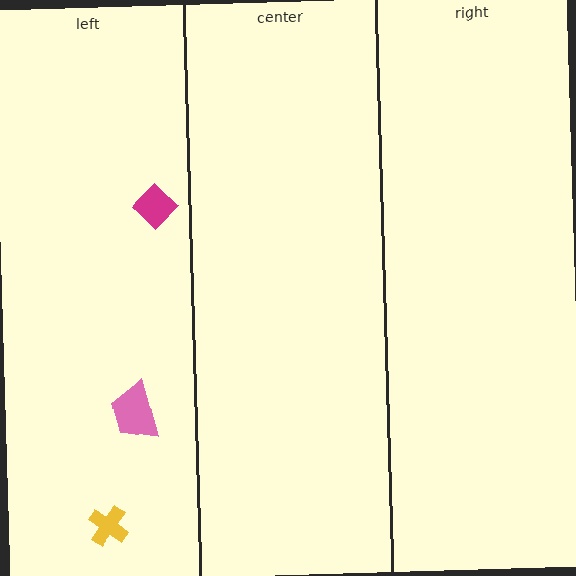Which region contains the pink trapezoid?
The left region.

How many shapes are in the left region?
3.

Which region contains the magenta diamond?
The left region.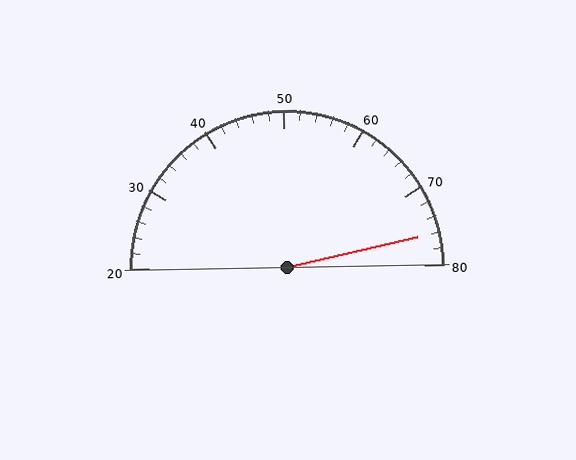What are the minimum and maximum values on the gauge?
The gauge ranges from 20 to 80.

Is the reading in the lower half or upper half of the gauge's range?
The reading is in the upper half of the range (20 to 80).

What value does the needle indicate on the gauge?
The needle indicates approximately 76.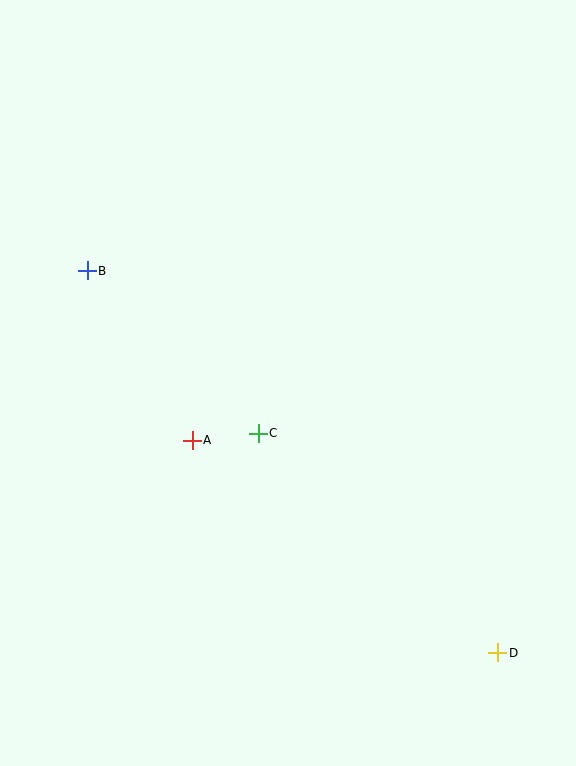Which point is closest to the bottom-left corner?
Point A is closest to the bottom-left corner.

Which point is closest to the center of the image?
Point C at (258, 433) is closest to the center.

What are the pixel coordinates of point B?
Point B is at (87, 271).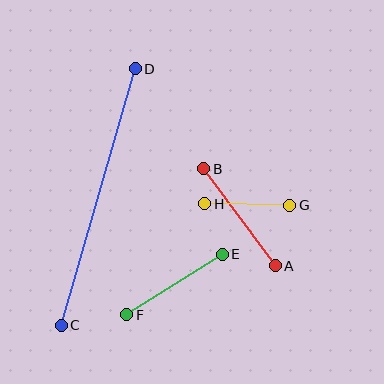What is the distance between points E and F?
The distance is approximately 113 pixels.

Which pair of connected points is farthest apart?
Points C and D are farthest apart.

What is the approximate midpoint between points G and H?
The midpoint is at approximately (247, 204) pixels.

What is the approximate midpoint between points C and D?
The midpoint is at approximately (98, 197) pixels.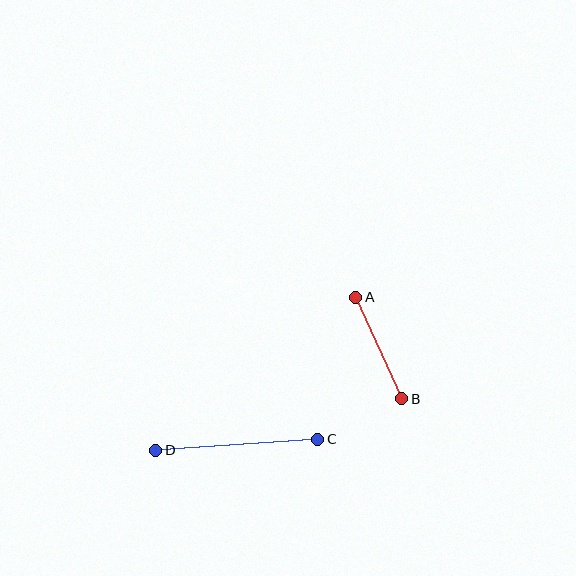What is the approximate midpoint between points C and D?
The midpoint is at approximately (237, 445) pixels.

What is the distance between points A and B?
The distance is approximately 111 pixels.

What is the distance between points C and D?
The distance is approximately 162 pixels.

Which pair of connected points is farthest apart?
Points C and D are farthest apart.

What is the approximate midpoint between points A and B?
The midpoint is at approximately (379, 348) pixels.